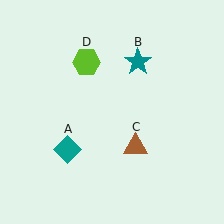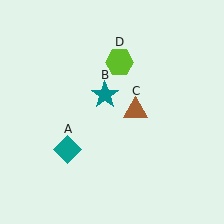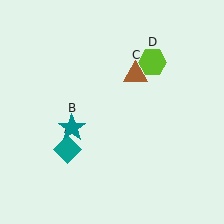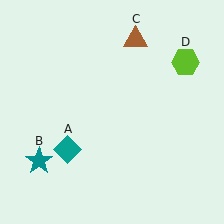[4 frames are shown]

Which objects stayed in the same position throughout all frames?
Teal diamond (object A) remained stationary.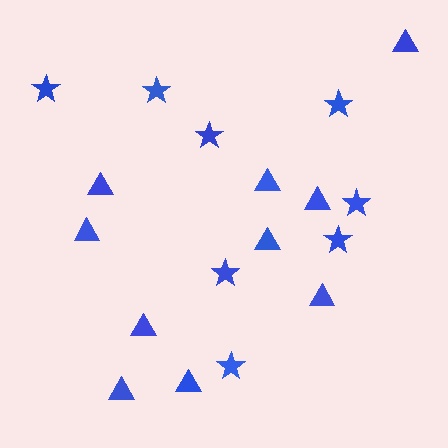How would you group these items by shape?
There are 2 groups: one group of stars (8) and one group of triangles (10).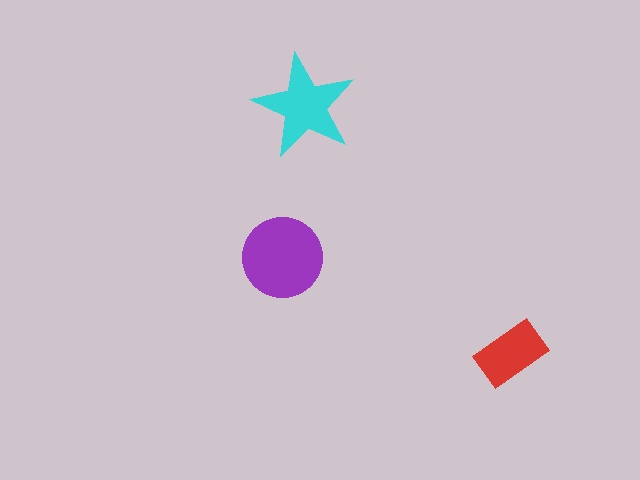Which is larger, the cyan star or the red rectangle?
The cyan star.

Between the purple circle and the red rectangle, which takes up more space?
The purple circle.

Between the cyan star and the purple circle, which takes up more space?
The purple circle.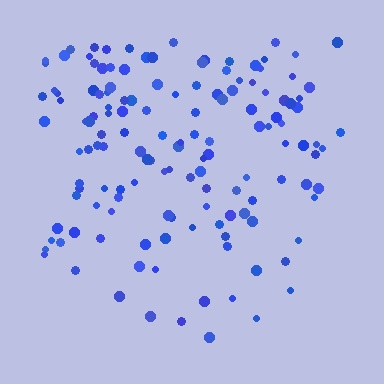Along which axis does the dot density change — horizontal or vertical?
Vertical.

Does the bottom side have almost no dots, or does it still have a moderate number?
Still a moderate number, just noticeably fewer than the top.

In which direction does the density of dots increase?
From bottom to top, with the top side densest.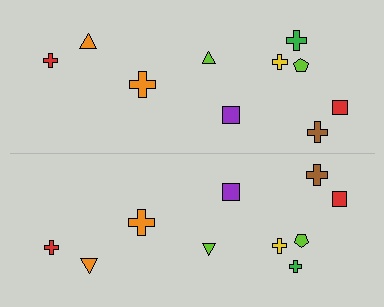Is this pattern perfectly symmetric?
No, the pattern is not perfectly symmetric. The green cross on the bottom side has a different size than its mirror counterpart.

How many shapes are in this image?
There are 20 shapes in this image.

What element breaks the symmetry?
The green cross on the bottom side has a different size than its mirror counterpart.